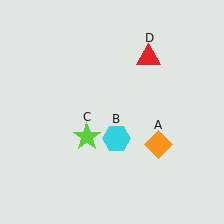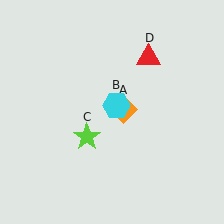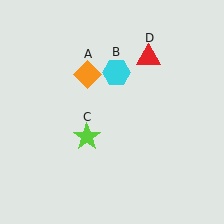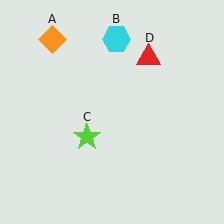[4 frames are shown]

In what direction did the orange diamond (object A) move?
The orange diamond (object A) moved up and to the left.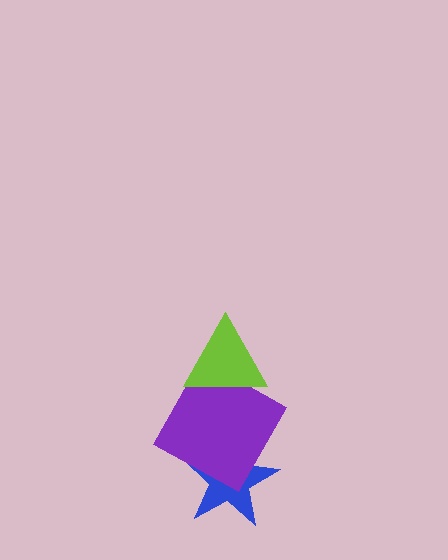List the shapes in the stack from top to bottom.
From top to bottom: the lime triangle, the purple square, the blue star.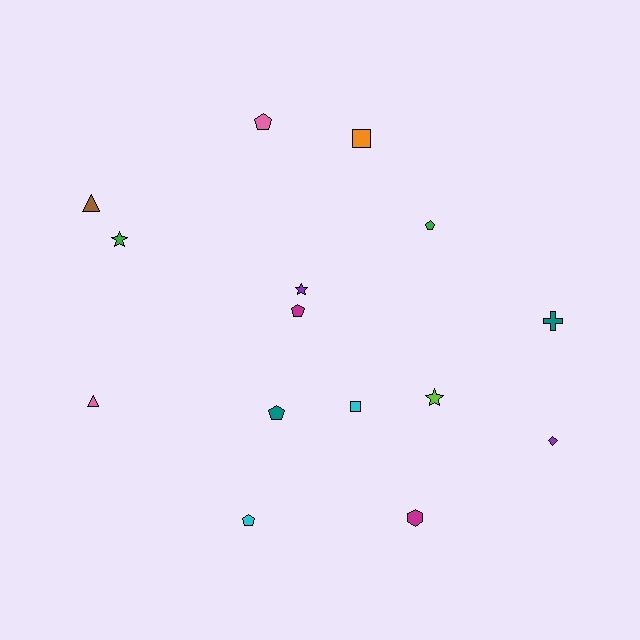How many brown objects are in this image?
There is 1 brown object.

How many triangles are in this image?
There are 2 triangles.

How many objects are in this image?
There are 15 objects.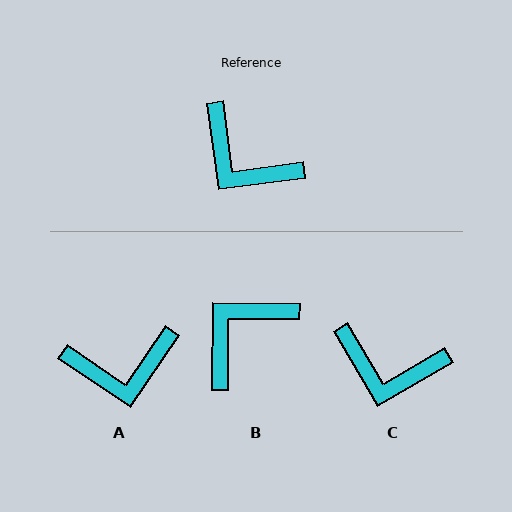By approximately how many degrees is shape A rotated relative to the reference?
Approximately 48 degrees counter-clockwise.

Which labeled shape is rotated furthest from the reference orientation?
B, about 98 degrees away.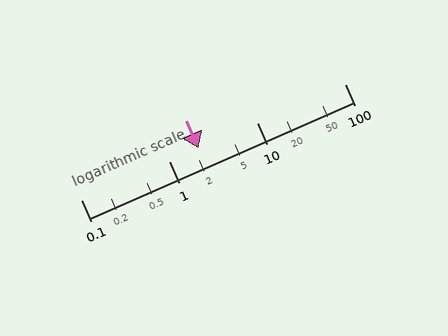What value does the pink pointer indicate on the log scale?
The pointer indicates approximately 2.2.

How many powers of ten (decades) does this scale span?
The scale spans 3 decades, from 0.1 to 100.